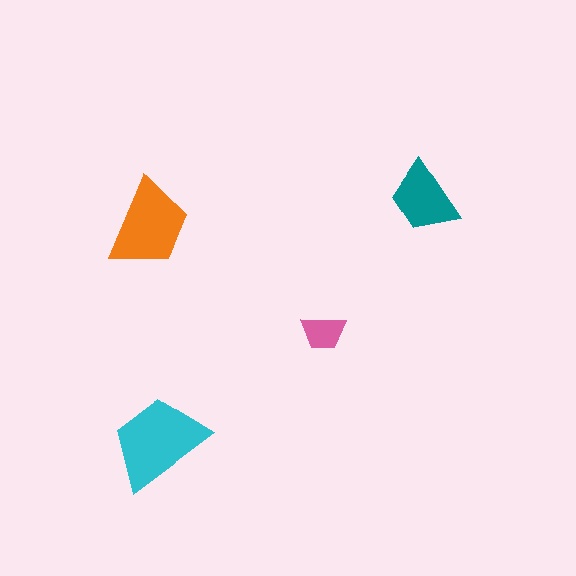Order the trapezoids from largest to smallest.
the cyan one, the orange one, the teal one, the pink one.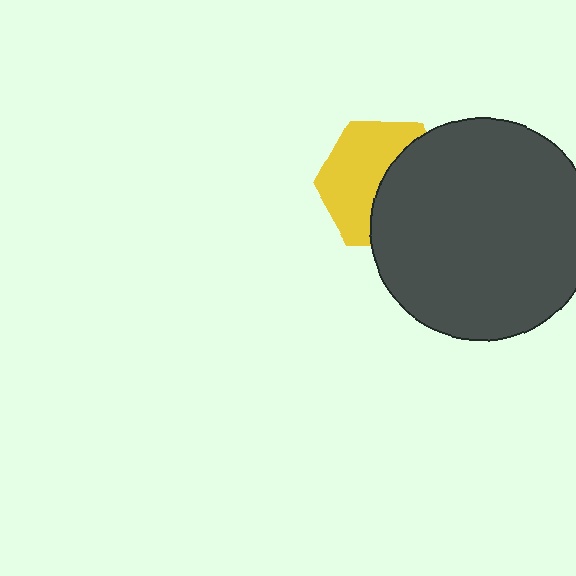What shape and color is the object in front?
The object in front is a dark gray circle.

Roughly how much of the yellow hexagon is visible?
About half of it is visible (roughly 52%).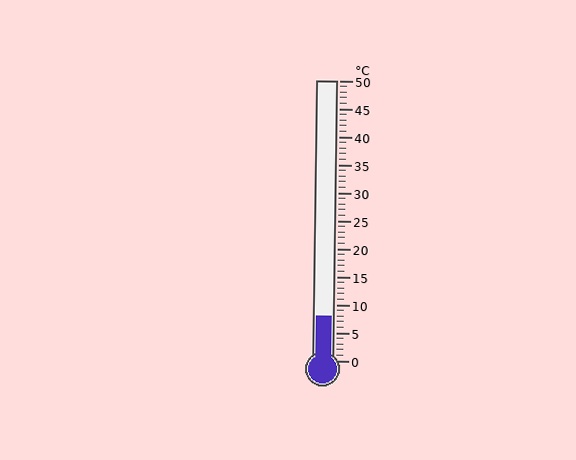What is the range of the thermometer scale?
The thermometer scale ranges from 0°C to 50°C.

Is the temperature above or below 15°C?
The temperature is below 15°C.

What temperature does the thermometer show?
The thermometer shows approximately 8°C.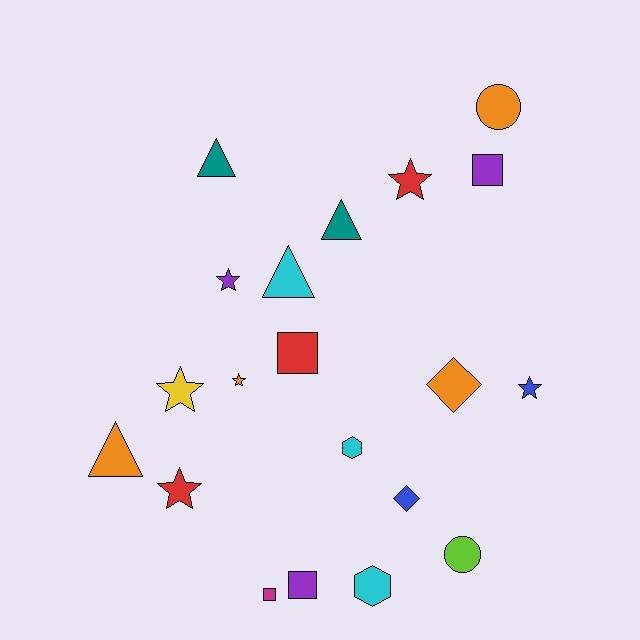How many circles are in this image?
There are 2 circles.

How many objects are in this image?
There are 20 objects.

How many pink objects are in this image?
There are no pink objects.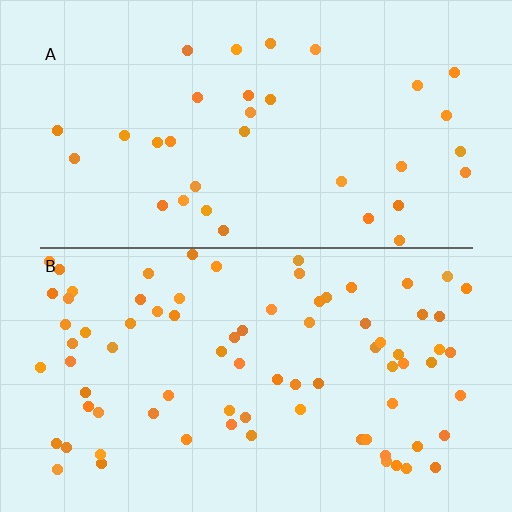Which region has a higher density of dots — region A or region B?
B (the bottom).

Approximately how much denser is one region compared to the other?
Approximately 2.3× — region B over region A.